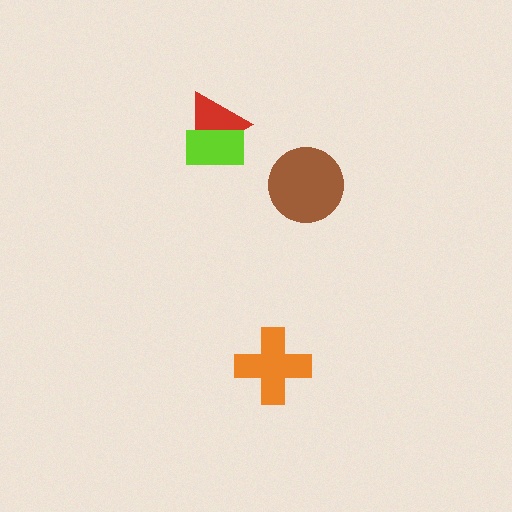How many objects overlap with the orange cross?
0 objects overlap with the orange cross.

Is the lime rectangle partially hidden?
No, no other shape covers it.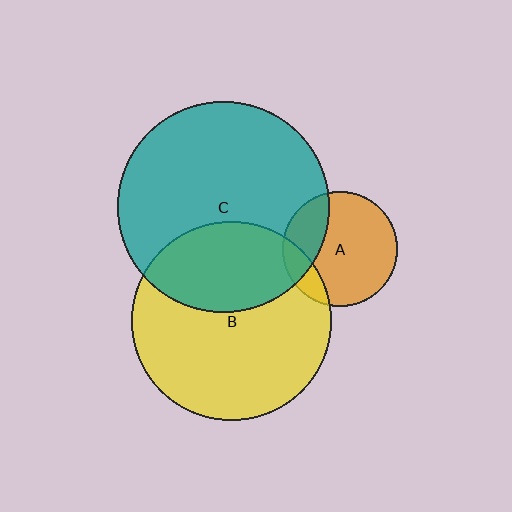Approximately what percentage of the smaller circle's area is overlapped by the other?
Approximately 35%.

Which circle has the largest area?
Circle C (teal).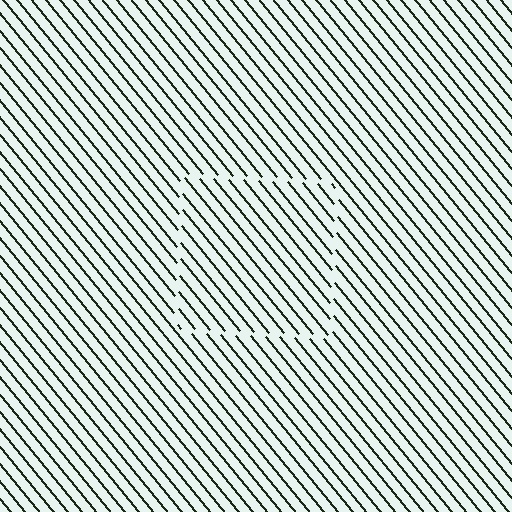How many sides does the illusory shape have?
4 sides — the line-ends trace a square.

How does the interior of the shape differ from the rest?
The interior of the shape contains the same grating, shifted by half a period — the contour is defined by the phase discontinuity where line-ends from the inner and outer gratings abut.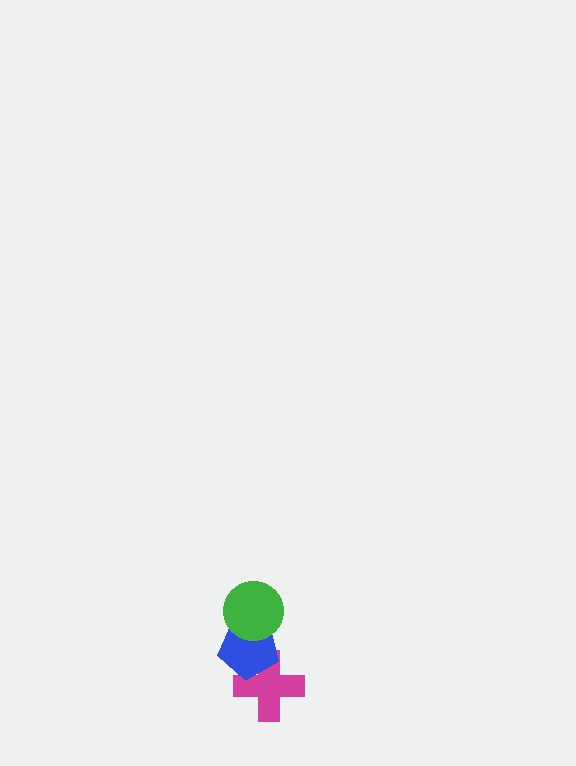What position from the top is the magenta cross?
The magenta cross is 3rd from the top.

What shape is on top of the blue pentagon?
The green circle is on top of the blue pentagon.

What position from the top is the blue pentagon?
The blue pentagon is 2nd from the top.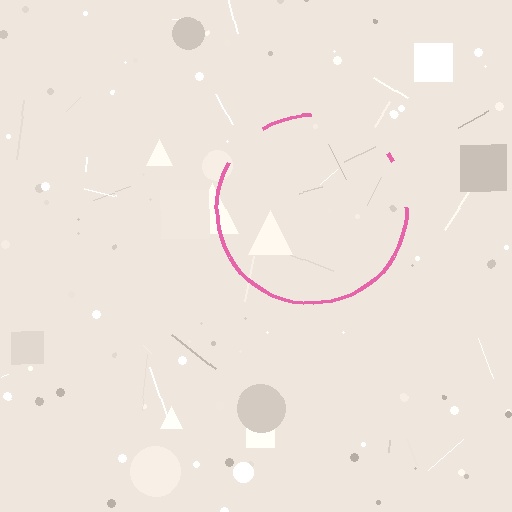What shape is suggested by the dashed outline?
The dashed outline suggests a circle.